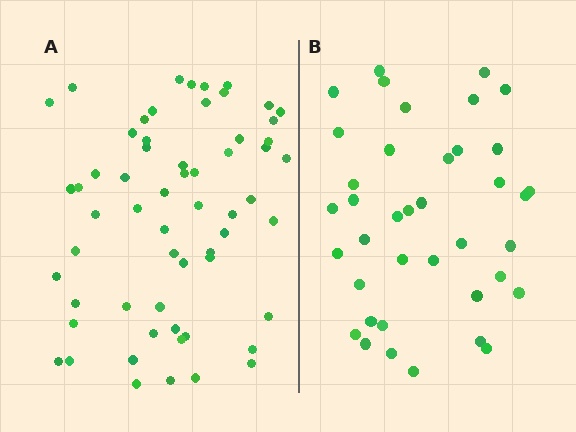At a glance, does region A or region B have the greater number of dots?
Region A (the left region) has more dots.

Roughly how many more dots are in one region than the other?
Region A has approximately 20 more dots than region B.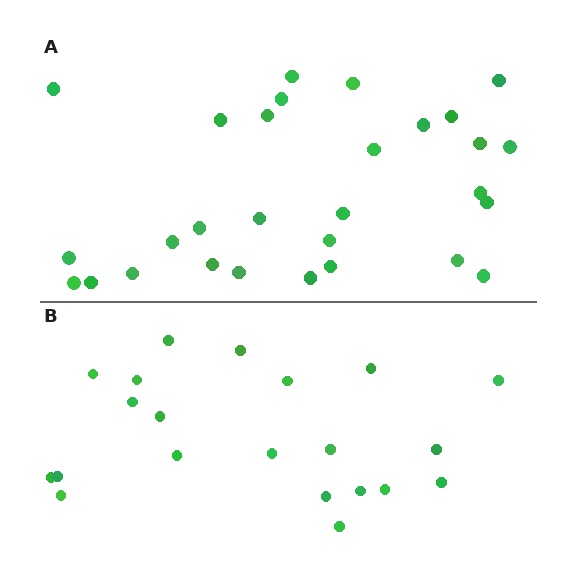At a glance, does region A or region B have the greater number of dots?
Region A (the top region) has more dots.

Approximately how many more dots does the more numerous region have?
Region A has roughly 8 or so more dots than region B.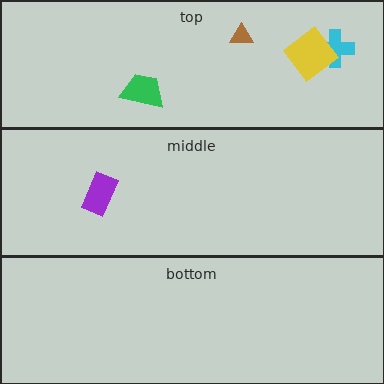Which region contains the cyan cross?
The top region.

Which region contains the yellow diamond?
The top region.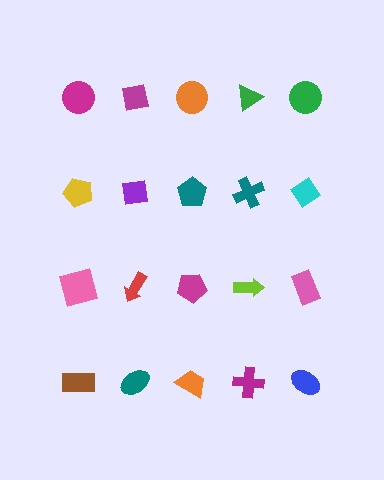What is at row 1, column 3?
An orange circle.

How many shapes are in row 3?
5 shapes.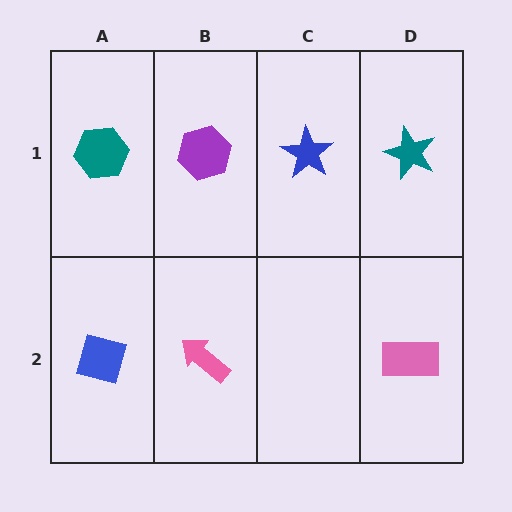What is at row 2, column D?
A pink rectangle.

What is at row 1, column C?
A blue star.